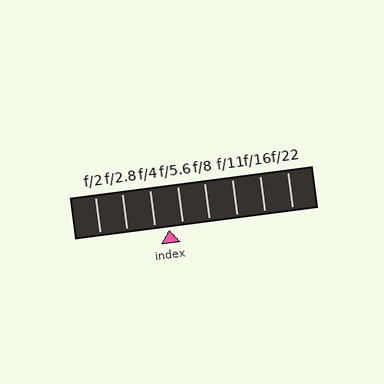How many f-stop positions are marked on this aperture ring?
There are 8 f-stop positions marked.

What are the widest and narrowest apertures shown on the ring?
The widest aperture shown is f/2 and the narrowest is f/22.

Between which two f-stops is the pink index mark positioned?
The index mark is between f/4 and f/5.6.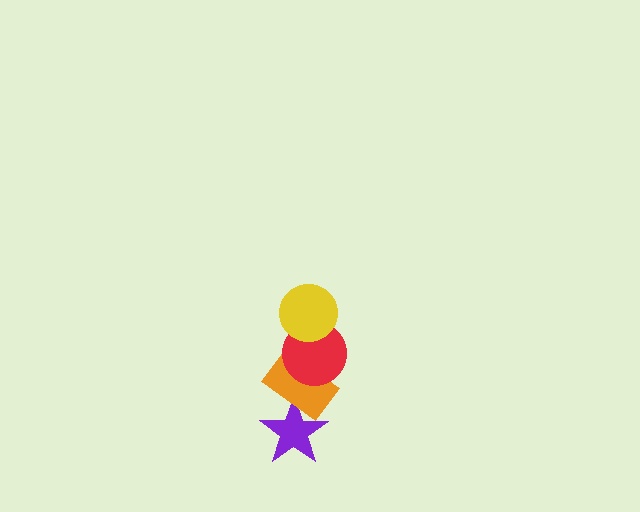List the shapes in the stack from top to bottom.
From top to bottom: the yellow circle, the red circle, the orange rectangle, the purple star.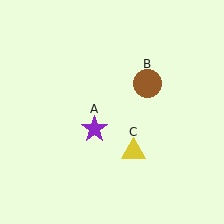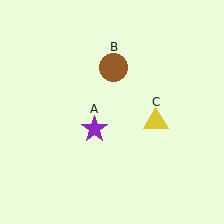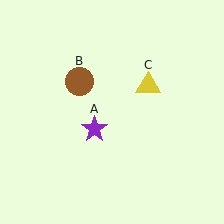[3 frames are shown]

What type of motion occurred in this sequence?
The brown circle (object B), yellow triangle (object C) rotated counterclockwise around the center of the scene.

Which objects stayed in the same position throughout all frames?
Purple star (object A) remained stationary.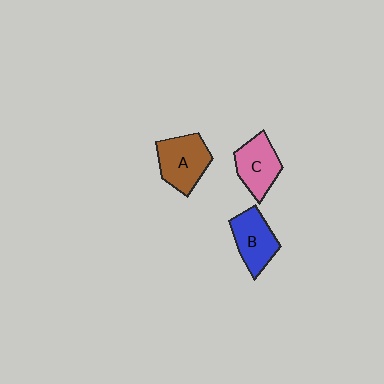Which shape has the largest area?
Shape A (brown).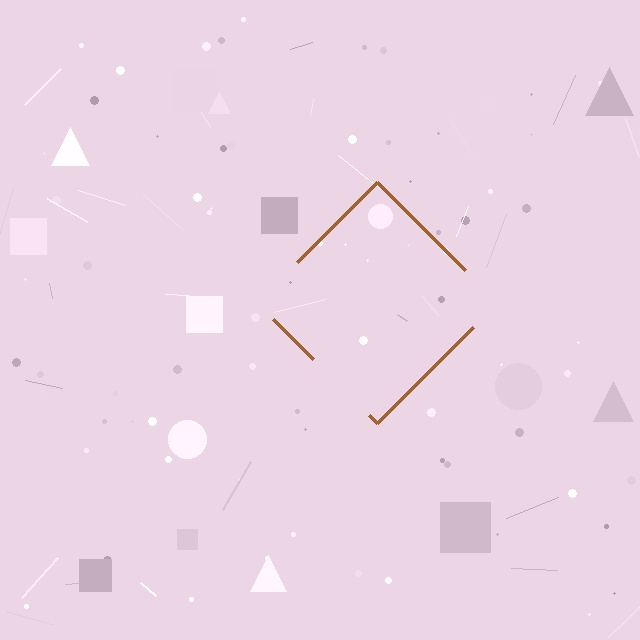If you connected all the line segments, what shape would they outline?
They would outline a diamond.